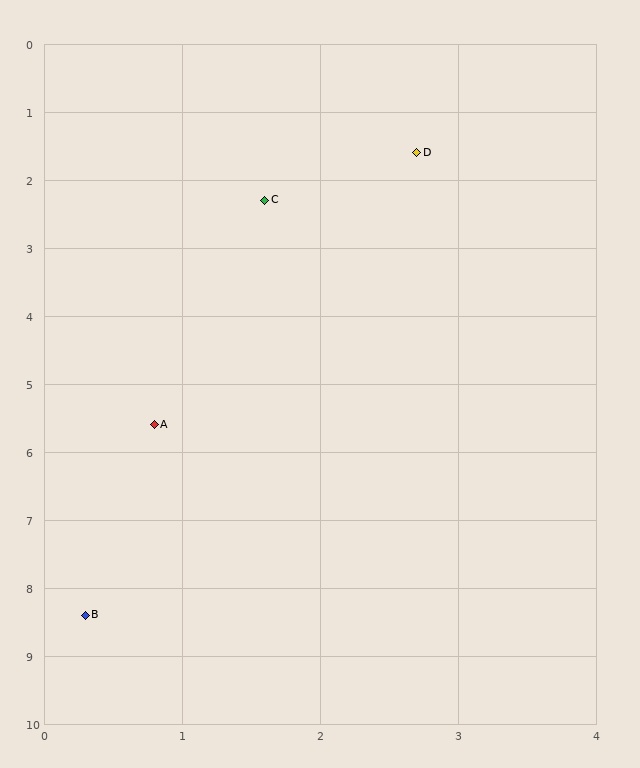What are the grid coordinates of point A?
Point A is at approximately (0.8, 5.6).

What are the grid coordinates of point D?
Point D is at approximately (2.7, 1.6).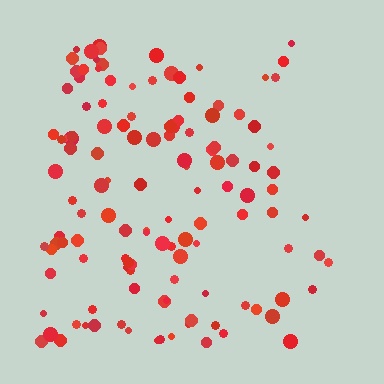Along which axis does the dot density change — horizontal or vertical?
Horizontal.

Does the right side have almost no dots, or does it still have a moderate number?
Still a moderate number, just noticeably fewer than the left.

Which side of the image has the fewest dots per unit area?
The right.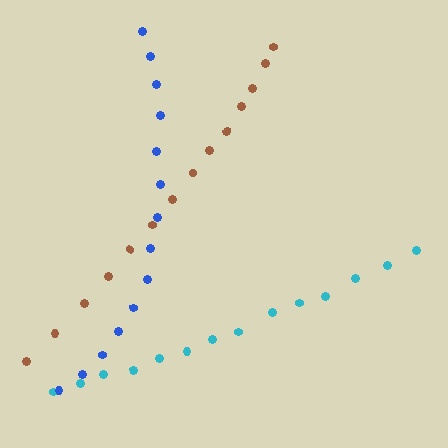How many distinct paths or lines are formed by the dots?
There are 3 distinct paths.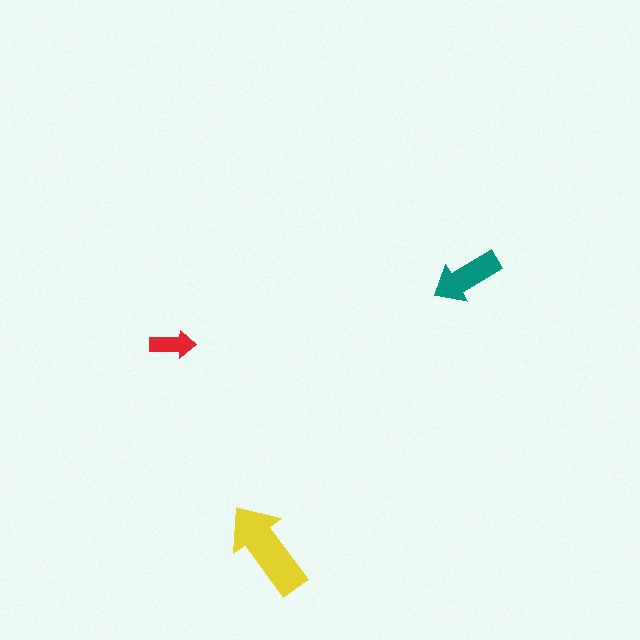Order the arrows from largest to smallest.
the yellow one, the teal one, the red one.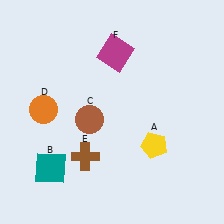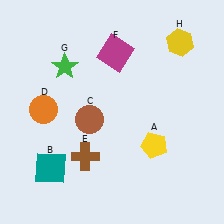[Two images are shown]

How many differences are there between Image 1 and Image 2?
There are 2 differences between the two images.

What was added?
A green star (G), a yellow hexagon (H) were added in Image 2.